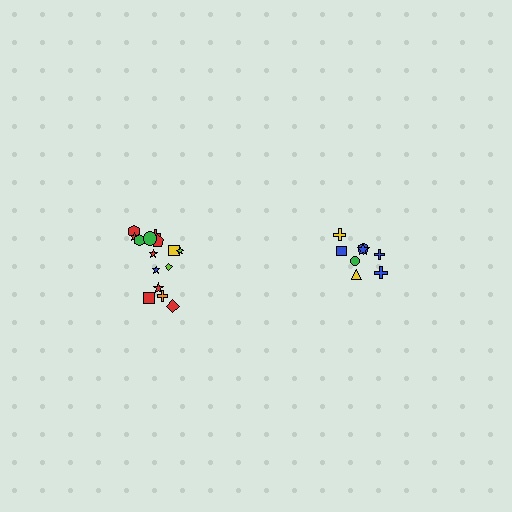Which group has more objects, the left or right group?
The left group.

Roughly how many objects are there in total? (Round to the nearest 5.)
Roughly 25 objects in total.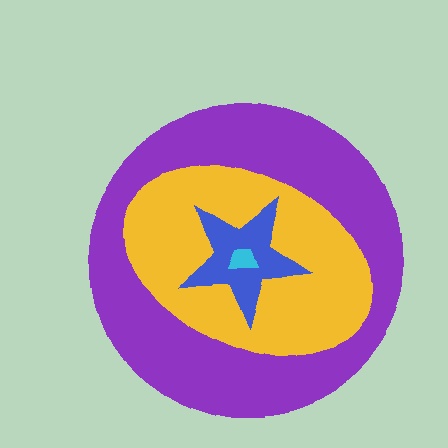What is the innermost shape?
The cyan trapezoid.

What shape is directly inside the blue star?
The cyan trapezoid.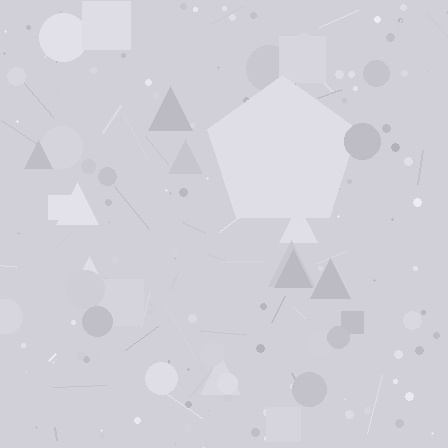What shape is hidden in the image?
A pentagon is hidden in the image.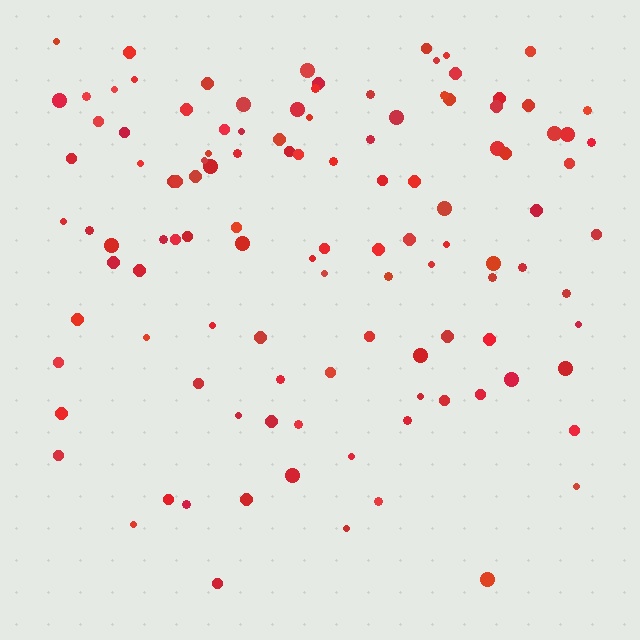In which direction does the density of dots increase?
From bottom to top, with the top side densest.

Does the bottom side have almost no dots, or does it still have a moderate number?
Still a moderate number, just noticeably fewer than the top.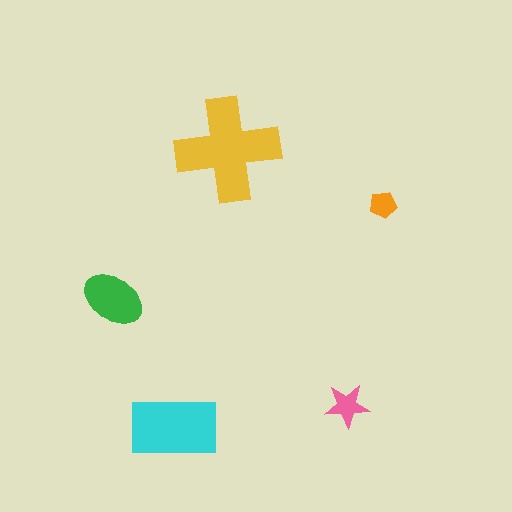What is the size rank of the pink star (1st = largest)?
4th.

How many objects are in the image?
There are 5 objects in the image.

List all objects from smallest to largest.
The orange pentagon, the pink star, the green ellipse, the cyan rectangle, the yellow cross.